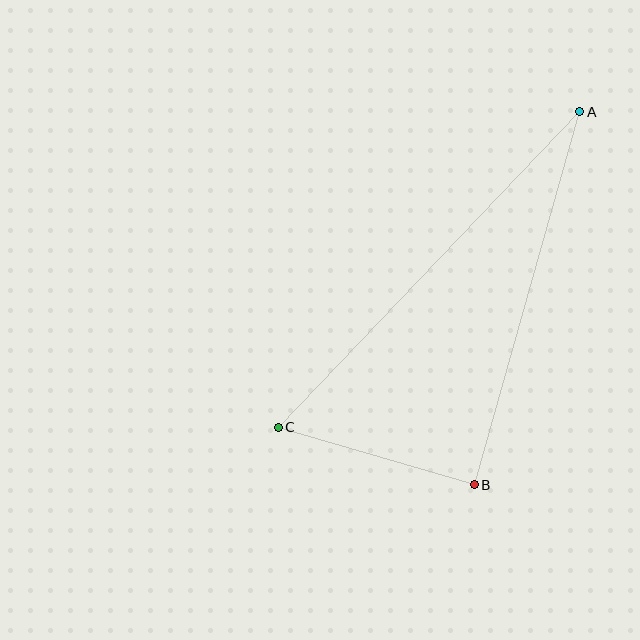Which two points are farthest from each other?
Points A and C are farthest from each other.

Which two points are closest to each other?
Points B and C are closest to each other.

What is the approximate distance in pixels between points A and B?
The distance between A and B is approximately 388 pixels.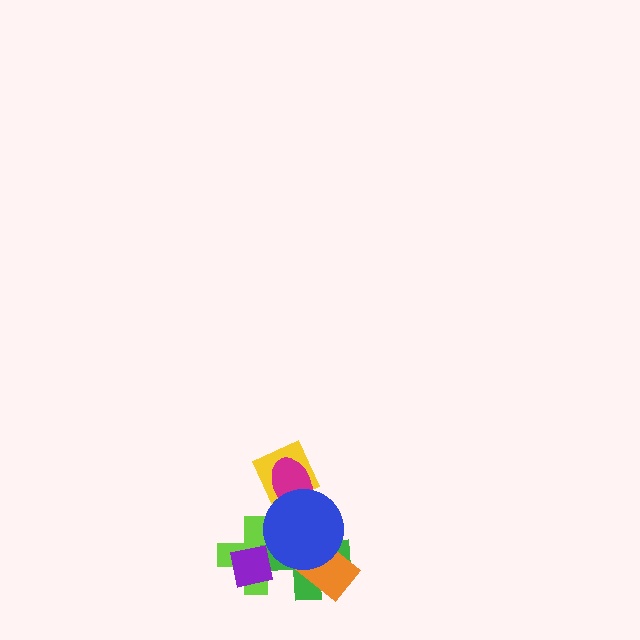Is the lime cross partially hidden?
Yes, it is partially covered by another shape.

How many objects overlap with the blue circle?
5 objects overlap with the blue circle.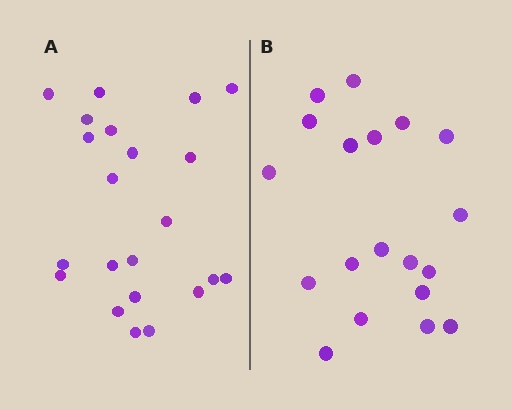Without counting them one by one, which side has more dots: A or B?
Region A (the left region) has more dots.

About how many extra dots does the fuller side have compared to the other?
Region A has just a few more — roughly 2 or 3 more dots than region B.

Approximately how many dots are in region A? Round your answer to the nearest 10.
About 20 dots. (The exact count is 22, which rounds to 20.)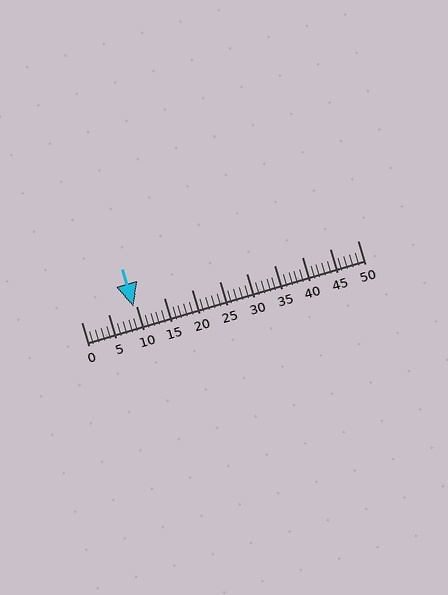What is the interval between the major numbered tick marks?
The major tick marks are spaced 5 units apart.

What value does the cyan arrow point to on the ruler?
The cyan arrow points to approximately 10.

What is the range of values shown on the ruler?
The ruler shows values from 0 to 50.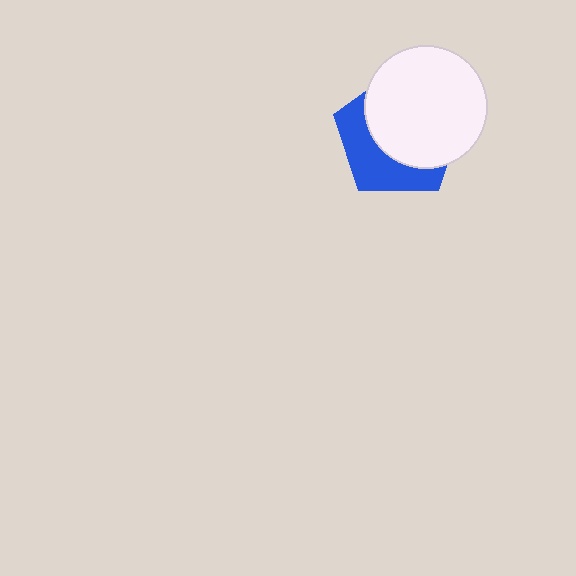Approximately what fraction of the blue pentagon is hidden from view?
Roughly 61% of the blue pentagon is hidden behind the white circle.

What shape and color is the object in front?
The object in front is a white circle.